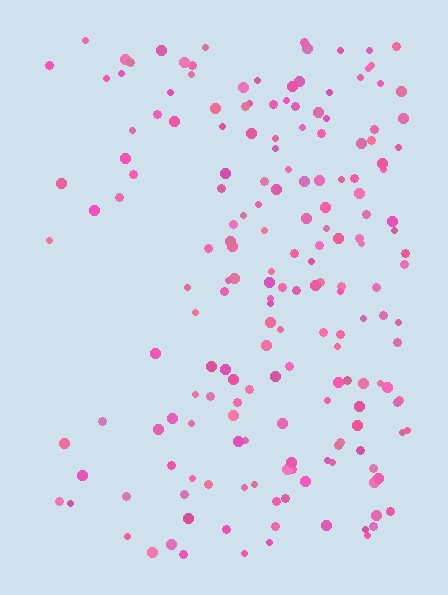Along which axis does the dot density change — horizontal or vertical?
Horizontal.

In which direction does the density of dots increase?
From left to right, with the right side densest.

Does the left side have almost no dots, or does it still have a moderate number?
Still a moderate number, just noticeably fewer than the right.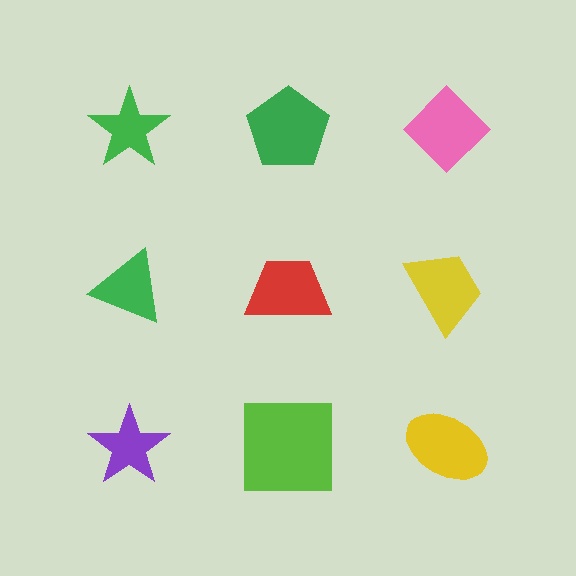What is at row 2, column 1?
A green triangle.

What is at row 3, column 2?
A lime square.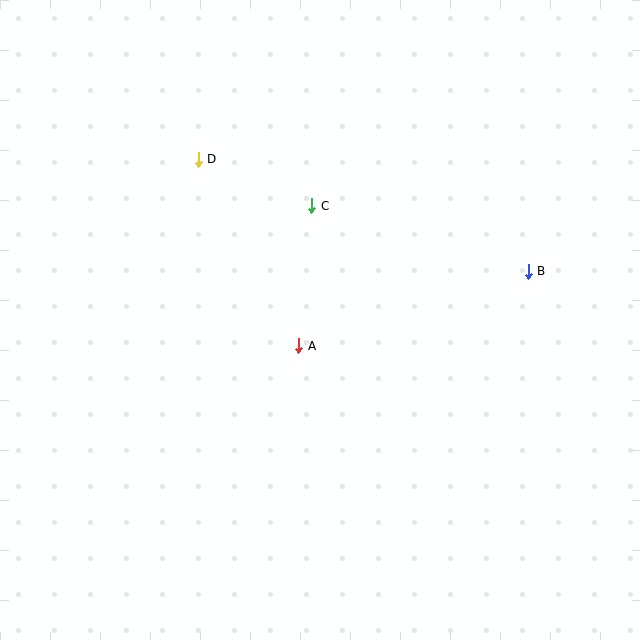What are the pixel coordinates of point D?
Point D is at (198, 159).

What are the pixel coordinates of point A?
Point A is at (299, 346).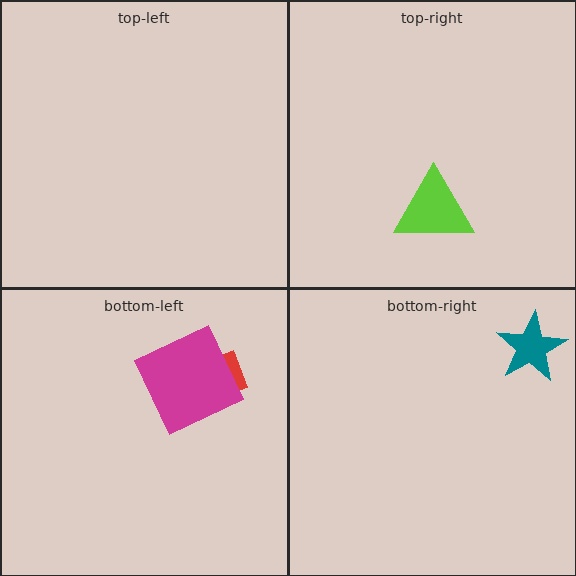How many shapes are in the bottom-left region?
2.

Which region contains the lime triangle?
The top-right region.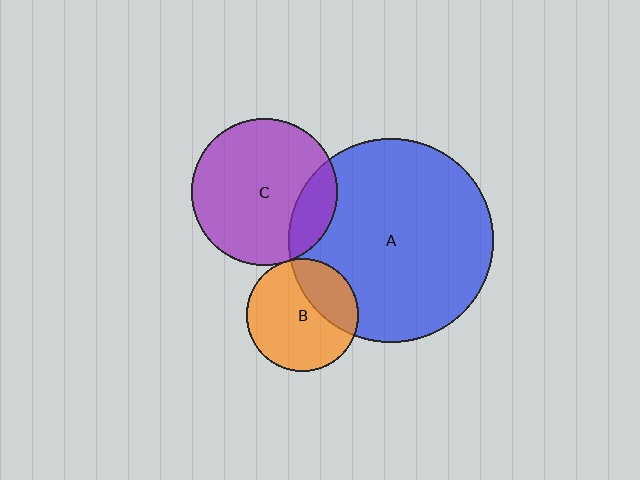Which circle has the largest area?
Circle A (blue).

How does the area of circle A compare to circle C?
Approximately 1.9 times.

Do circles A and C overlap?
Yes.